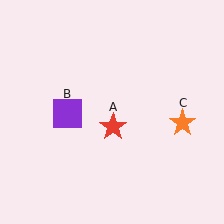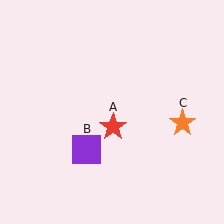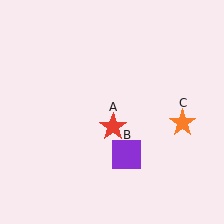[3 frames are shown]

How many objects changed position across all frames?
1 object changed position: purple square (object B).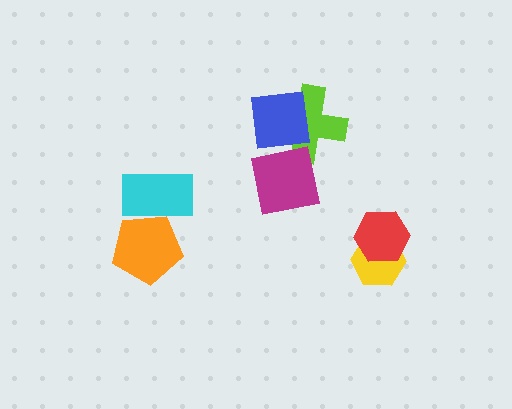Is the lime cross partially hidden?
Yes, it is partially covered by another shape.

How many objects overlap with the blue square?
1 object overlaps with the blue square.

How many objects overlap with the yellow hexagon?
1 object overlaps with the yellow hexagon.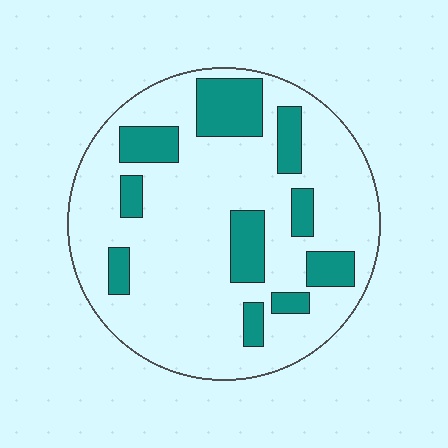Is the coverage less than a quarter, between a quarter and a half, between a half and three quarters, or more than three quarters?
Less than a quarter.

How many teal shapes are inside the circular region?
10.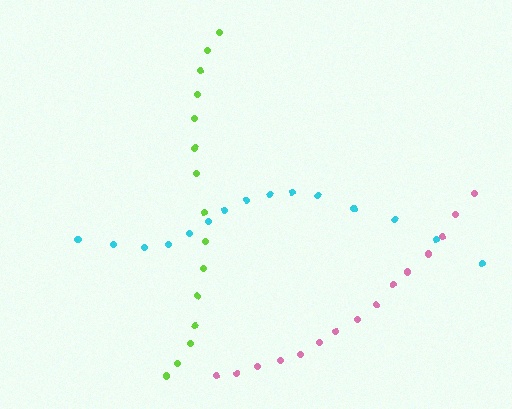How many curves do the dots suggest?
There are 3 distinct paths.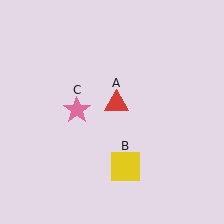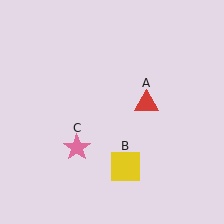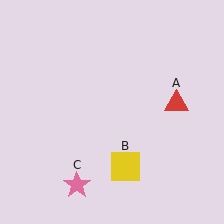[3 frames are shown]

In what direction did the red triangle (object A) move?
The red triangle (object A) moved right.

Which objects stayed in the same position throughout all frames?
Yellow square (object B) remained stationary.